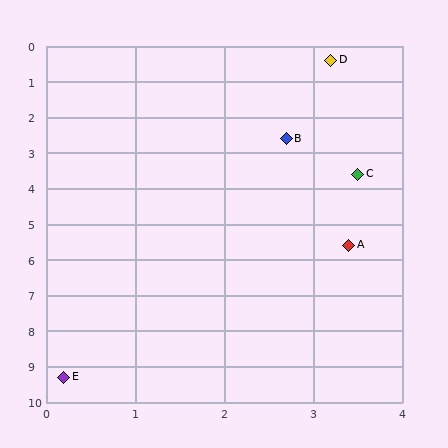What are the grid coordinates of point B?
Point B is at approximately (2.7, 2.6).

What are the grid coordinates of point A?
Point A is at approximately (3.4, 5.6).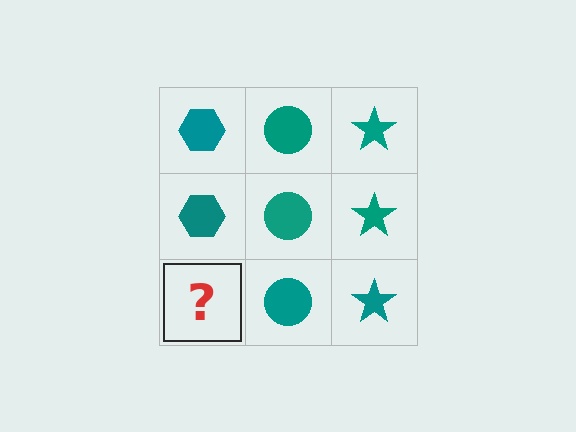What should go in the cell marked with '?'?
The missing cell should contain a teal hexagon.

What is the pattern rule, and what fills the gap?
The rule is that each column has a consistent shape. The gap should be filled with a teal hexagon.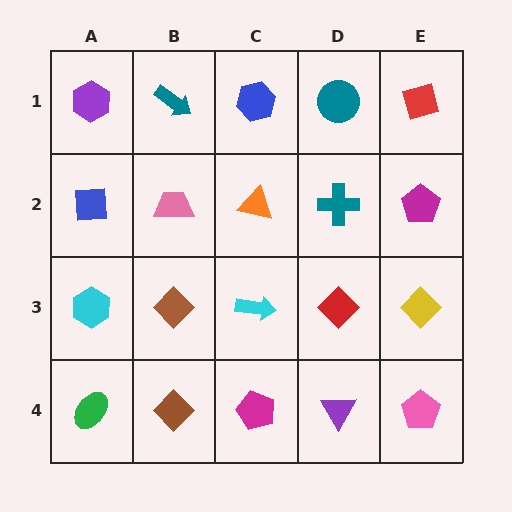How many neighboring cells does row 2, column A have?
3.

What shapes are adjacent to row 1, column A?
A blue square (row 2, column A), a teal arrow (row 1, column B).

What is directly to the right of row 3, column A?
A brown diamond.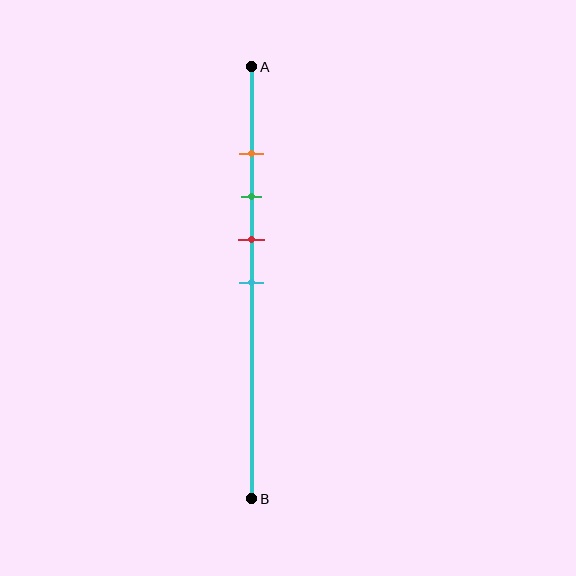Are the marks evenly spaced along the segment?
Yes, the marks are approximately evenly spaced.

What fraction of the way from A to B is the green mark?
The green mark is approximately 30% (0.3) of the way from A to B.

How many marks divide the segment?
There are 4 marks dividing the segment.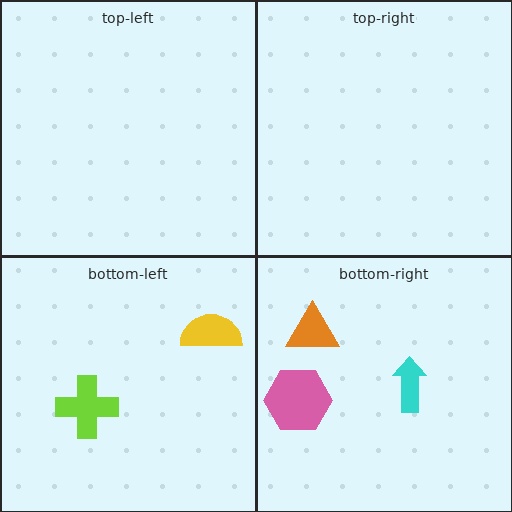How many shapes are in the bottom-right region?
3.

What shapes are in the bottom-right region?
The pink hexagon, the orange triangle, the cyan arrow.